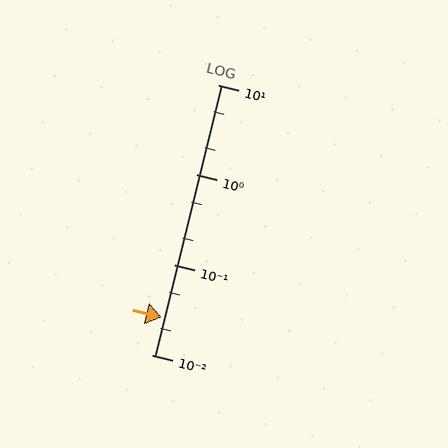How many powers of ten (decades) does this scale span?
The scale spans 3 decades, from 0.01 to 10.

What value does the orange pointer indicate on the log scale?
The pointer indicates approximately 0.026.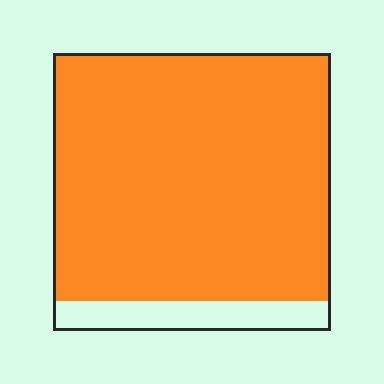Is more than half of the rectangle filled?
Yes.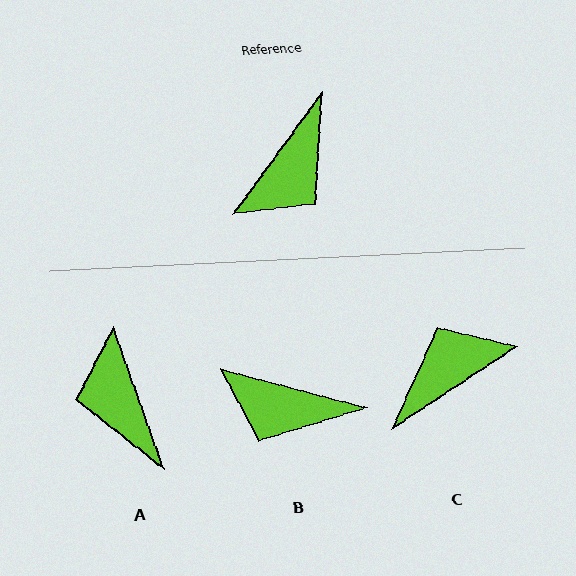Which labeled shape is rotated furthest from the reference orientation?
C, about 159 degrees away.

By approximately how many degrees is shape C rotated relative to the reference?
Approximately 159 degrees counter-clockwise.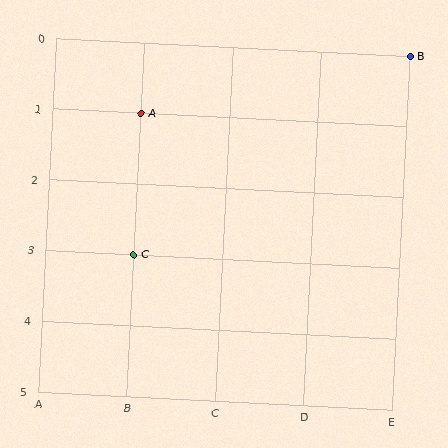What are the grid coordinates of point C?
Point C is at grid coordinates (B, 3).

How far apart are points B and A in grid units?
Points B and A are 3 columns and 1 row apart (about 3.2 grid units diagonally).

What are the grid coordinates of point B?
Point B is at grid coordinates (E, 0).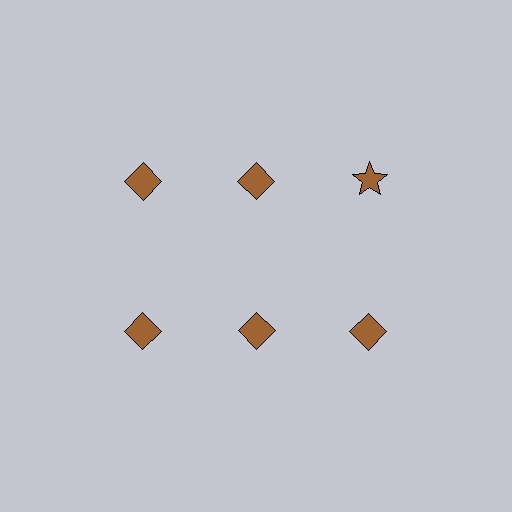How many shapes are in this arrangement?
There are 6 shapes arranged in a grid pattern.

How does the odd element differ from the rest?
It has a different shape: star instead of diamond.